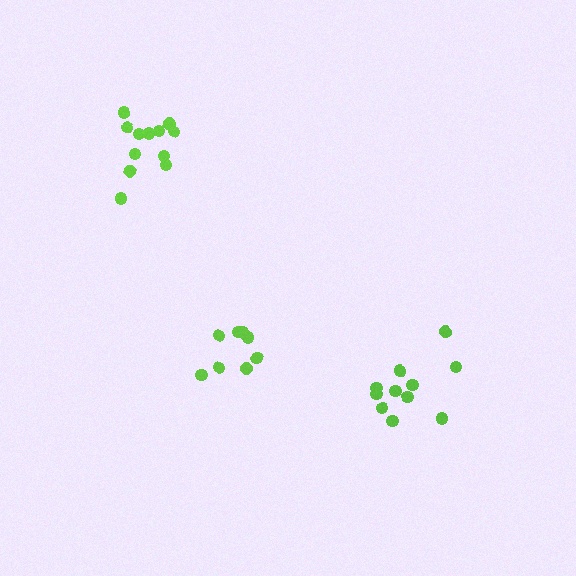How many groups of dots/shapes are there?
There are 3 groups.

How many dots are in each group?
Group 1: 11 dots, Group 2: 8 dots, Group 3: 12 dots (31 total).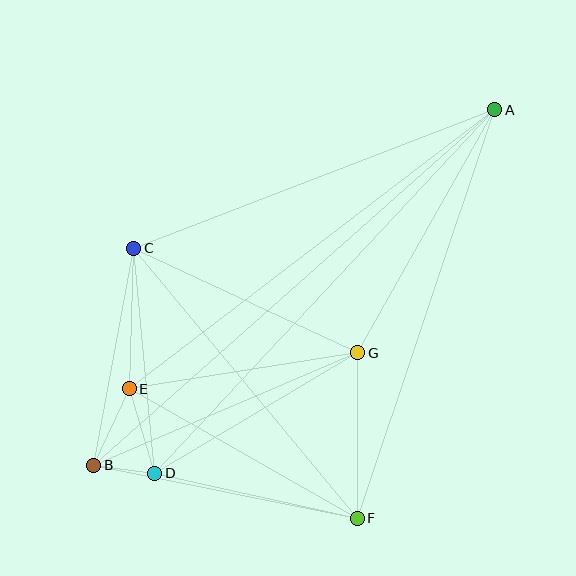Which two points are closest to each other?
Points B and D are closest to each other.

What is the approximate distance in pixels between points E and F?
The distance between E and F is approximately 262 pixels.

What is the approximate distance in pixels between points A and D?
The distance between A and D is approximately 498 pixels.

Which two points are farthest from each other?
Points A and B are farthest from each other.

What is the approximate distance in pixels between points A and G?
The distance between A and G is approximately 279 pixels.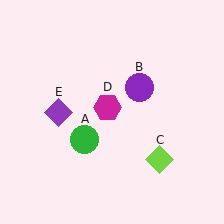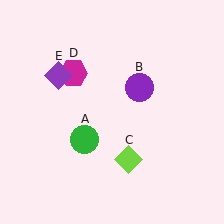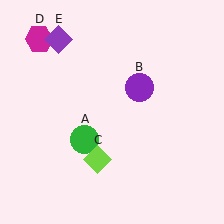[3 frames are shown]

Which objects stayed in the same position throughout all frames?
Green circle (object A) and purple circle (object B) remained stationary.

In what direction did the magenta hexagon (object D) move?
The magenta hexagon (object D) moved up and to the left.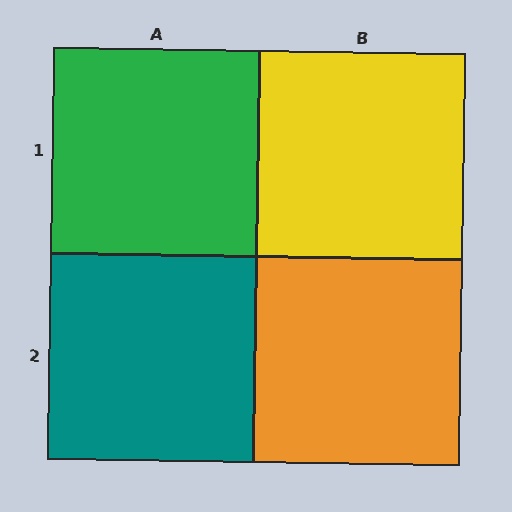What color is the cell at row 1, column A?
Green.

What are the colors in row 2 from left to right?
Teal, orange.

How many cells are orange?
1 cell is orange.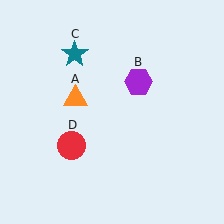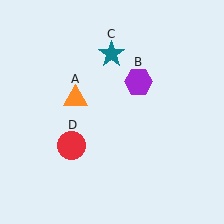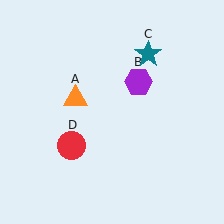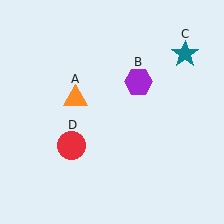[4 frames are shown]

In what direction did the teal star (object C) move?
The teal star (object C) moved right.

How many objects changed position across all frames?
1 object changed position: teal star (object C).